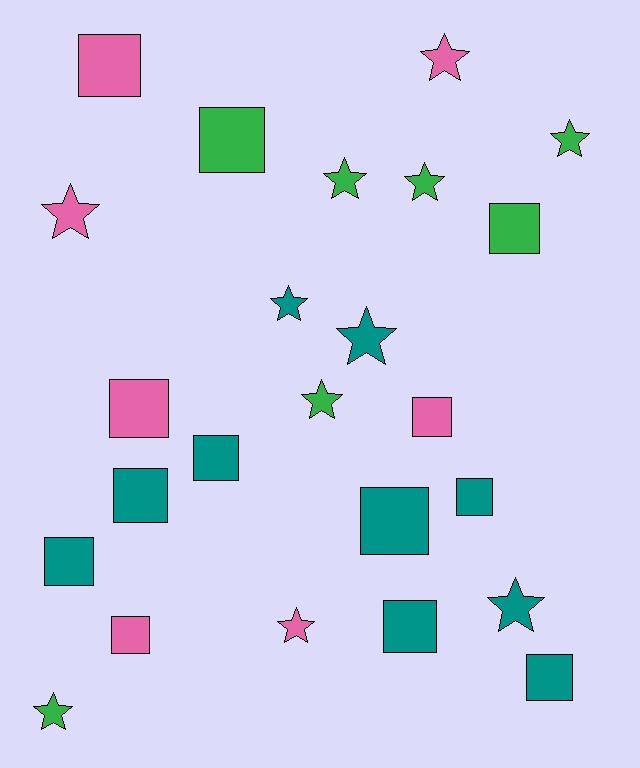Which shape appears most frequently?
Square, with 13 objects.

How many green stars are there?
There are 5 green stars.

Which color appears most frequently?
Teal, with 10 objects.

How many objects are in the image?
There are 24 objects.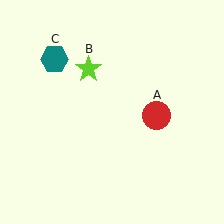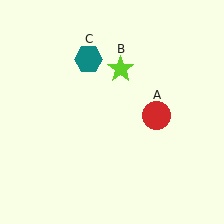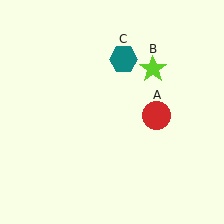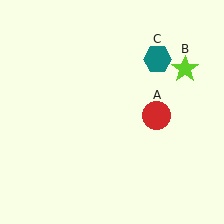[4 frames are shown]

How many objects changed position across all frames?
2 objects changed position: lime star (object B), teal hexagon (object C).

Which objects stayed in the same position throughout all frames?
Red circle (object A) remained stationary.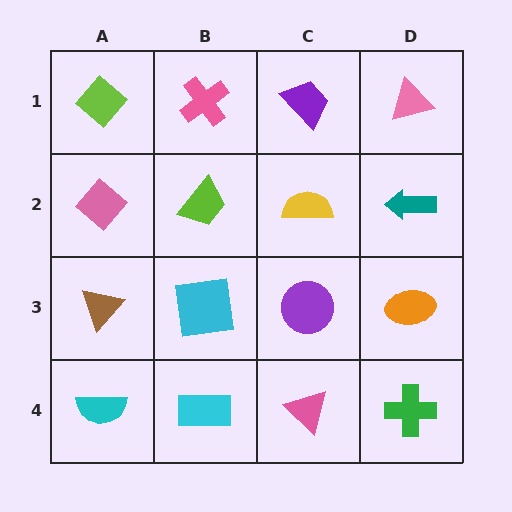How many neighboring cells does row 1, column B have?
3.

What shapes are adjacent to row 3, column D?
A teal arrow (row 2, column D), a green cross (row 4, column D), a purple circle (row 3, column C).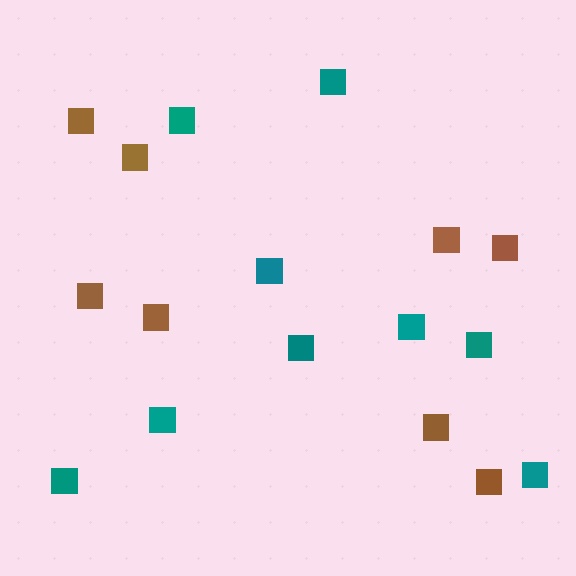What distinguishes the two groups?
There are 2 groups: one group of brown squares (8) and one group of teal squares (9).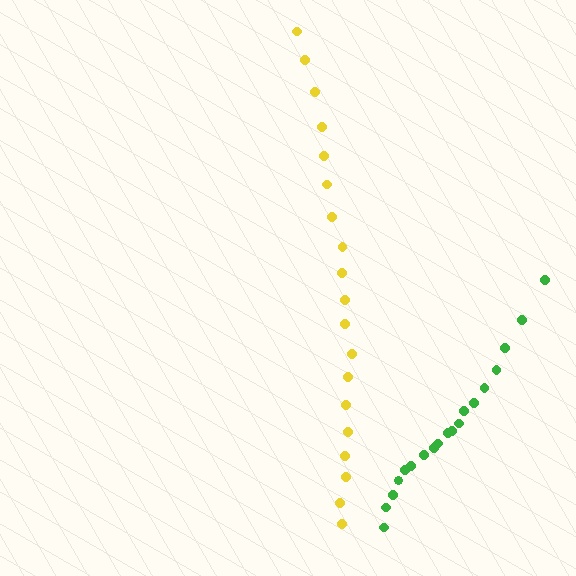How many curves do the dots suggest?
There are 2 distinct paths.